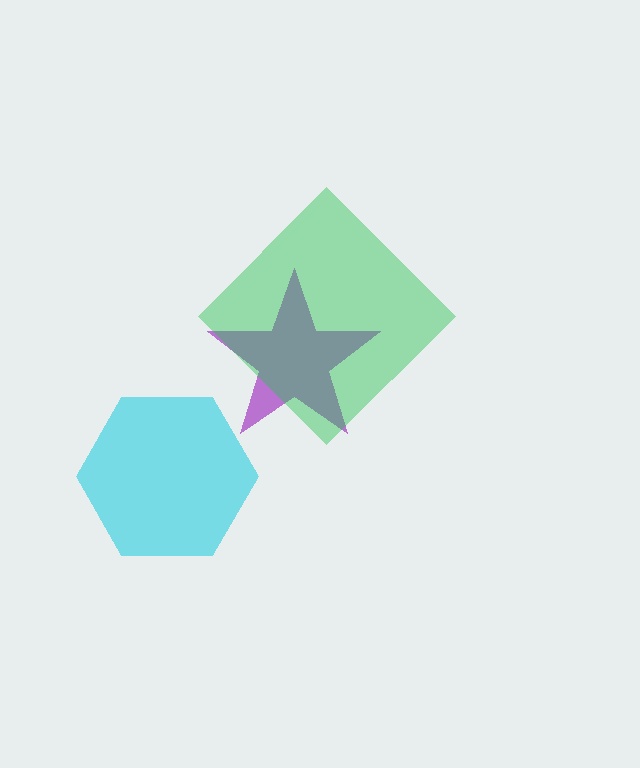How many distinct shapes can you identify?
There are 3 distinct shapes: a cyan hexagon, a purple star, a green diamond.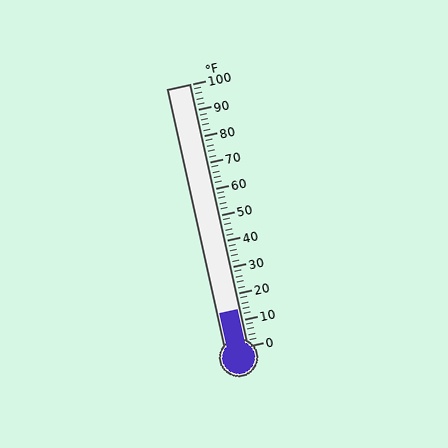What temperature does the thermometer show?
The thermometer shows approximately 14°F.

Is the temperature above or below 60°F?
The temperature is below 60°F.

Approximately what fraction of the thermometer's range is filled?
The thermometer is filled to approximately 15% of its range.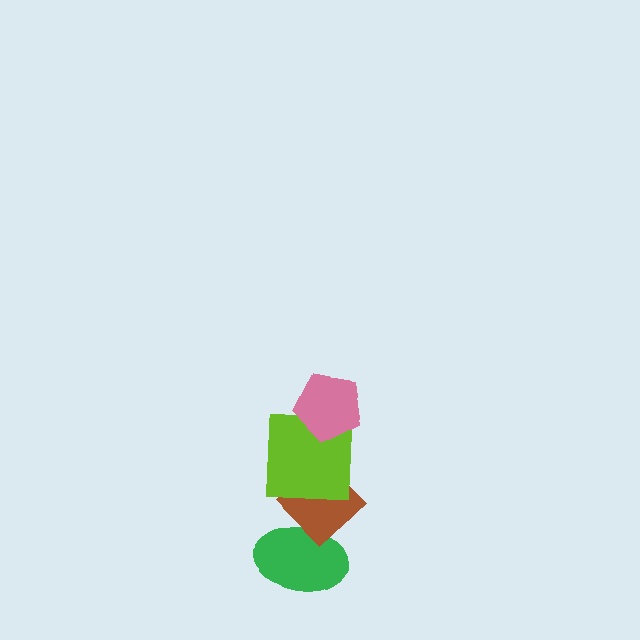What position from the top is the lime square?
The lime square is 2nd from the top.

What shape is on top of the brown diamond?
The lime square is on top of the brown diamond.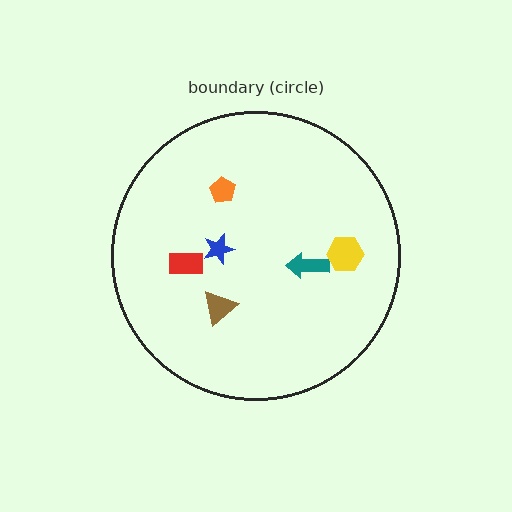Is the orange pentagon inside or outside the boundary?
Inside.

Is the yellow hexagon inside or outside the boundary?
Inside.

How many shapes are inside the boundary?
6 inside, 0 outside.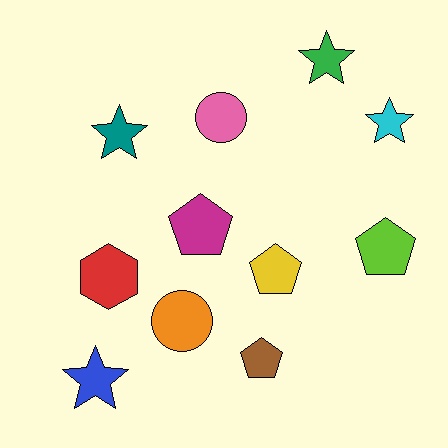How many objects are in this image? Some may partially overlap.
There are 11 objects.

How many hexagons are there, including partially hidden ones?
There is 1 hexagon.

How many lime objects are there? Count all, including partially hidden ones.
There is 1 lime object.